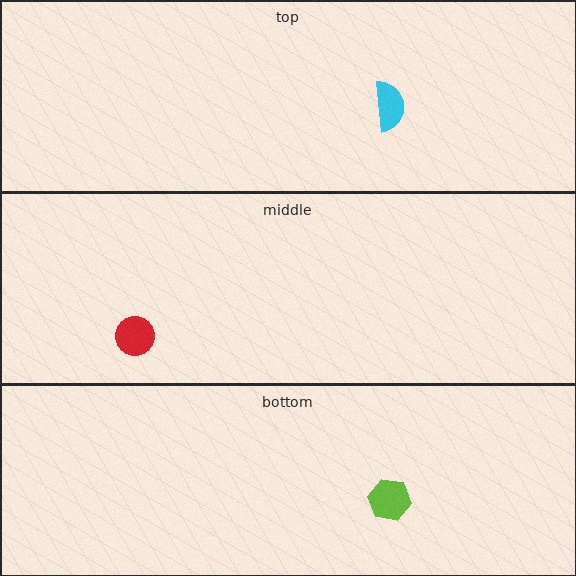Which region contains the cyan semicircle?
The top region.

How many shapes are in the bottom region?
1.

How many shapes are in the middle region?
1.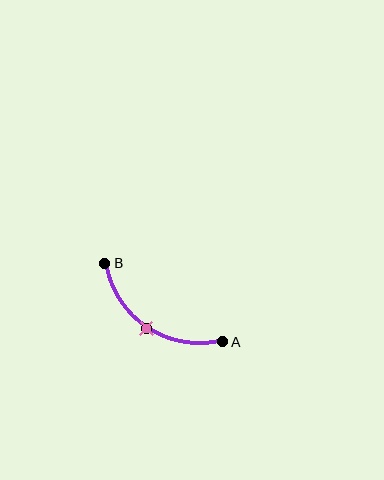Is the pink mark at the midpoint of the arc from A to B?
Yes. The pink mark lies on the arc at equal arc-length from both A and B — it is the arc midpoint.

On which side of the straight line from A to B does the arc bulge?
The arc bulges below and to the left of the straight line connecting A and B.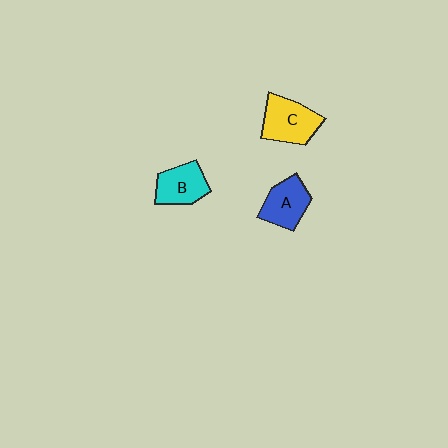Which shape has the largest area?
Shape C (yellow).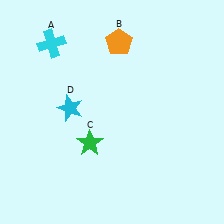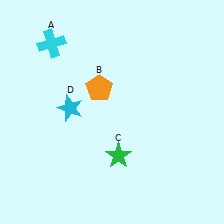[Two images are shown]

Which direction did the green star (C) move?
The green star (C) moved right.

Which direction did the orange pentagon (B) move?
The orange pentagon (B) moved down.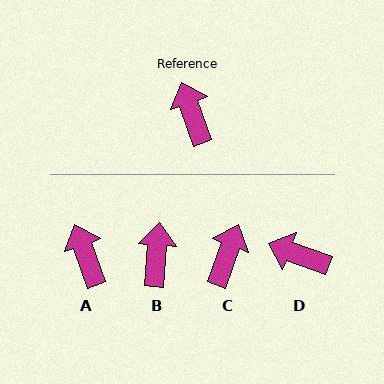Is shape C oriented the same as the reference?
No, it is off by about 39 degrees.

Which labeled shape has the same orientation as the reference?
A.